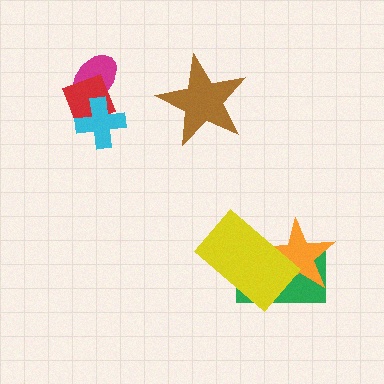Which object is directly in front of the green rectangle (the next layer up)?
The orange star is directly in front of the green rectangle.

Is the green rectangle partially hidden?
Yes, it is partially covered by another shape.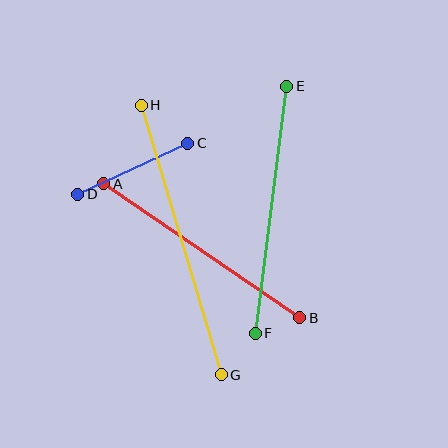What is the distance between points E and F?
The distance is approximately 249 pixels.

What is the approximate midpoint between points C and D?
The midpoint is at approximately (133, 169) pixels.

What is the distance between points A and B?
The distance is approximately 237 pixels.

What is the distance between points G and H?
The distance is approximately 281 pixels.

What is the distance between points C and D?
The distance is approximately 121 pixels.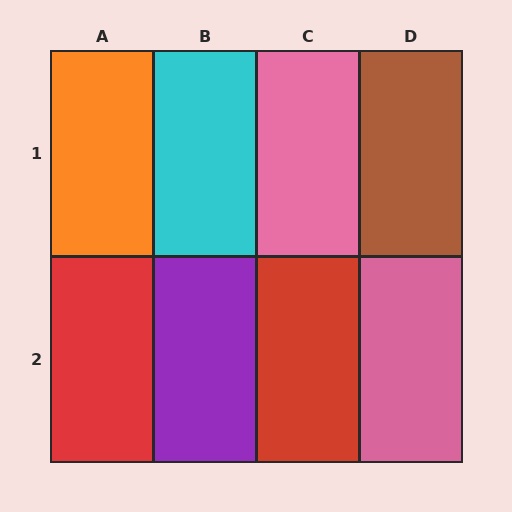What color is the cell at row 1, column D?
Brown.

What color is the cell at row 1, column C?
Pink.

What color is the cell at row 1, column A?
Orange.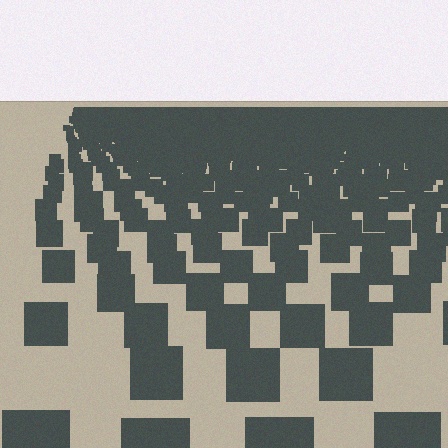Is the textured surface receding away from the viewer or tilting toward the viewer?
The surface is receding away from the viewer. Texture elements get smaller and denser toward the top.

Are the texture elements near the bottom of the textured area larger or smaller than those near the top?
Larger. Near the bottom, elements are closer to the viewer and appear at a bigger on-screen size.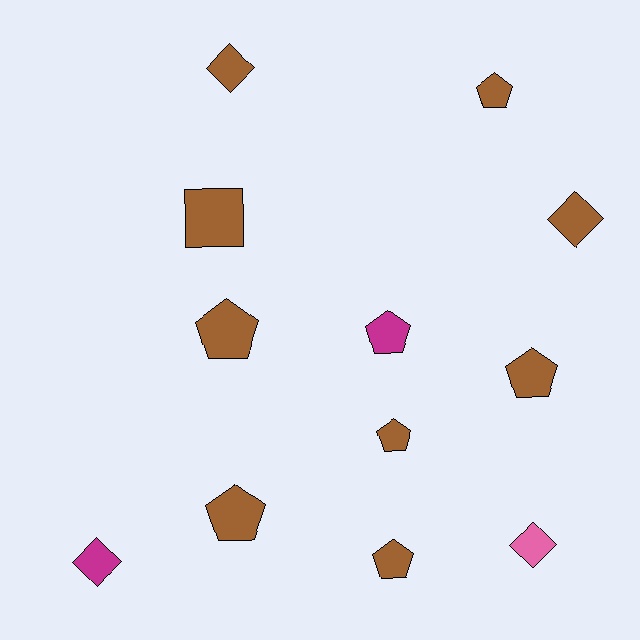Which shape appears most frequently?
Pentagon, with 7 objects.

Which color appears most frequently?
Brown, with 9 objects.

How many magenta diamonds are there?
There is 1 magenta diamond.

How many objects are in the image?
There are 12 objects.